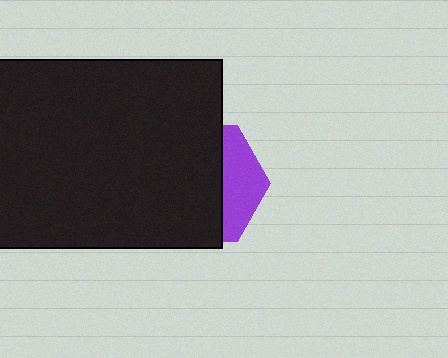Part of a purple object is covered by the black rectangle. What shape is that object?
It is a hexagon.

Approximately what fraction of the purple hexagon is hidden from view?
Roughly 69% of the purple hexagon is hidden behind the black rectangle.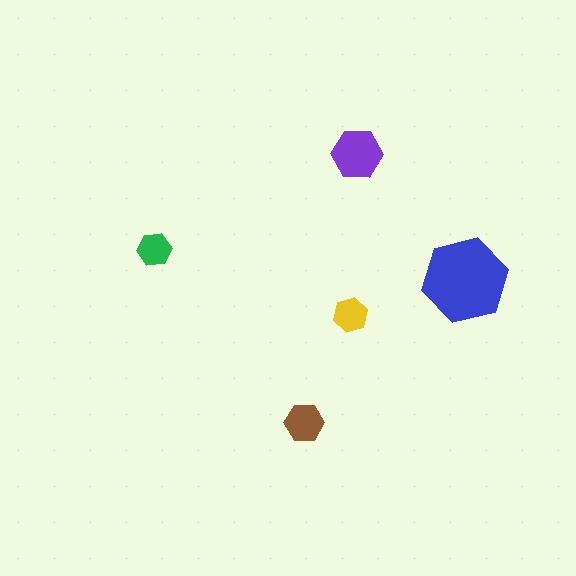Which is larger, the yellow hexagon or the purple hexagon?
The purple one.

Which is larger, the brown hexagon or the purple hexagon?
The purple one.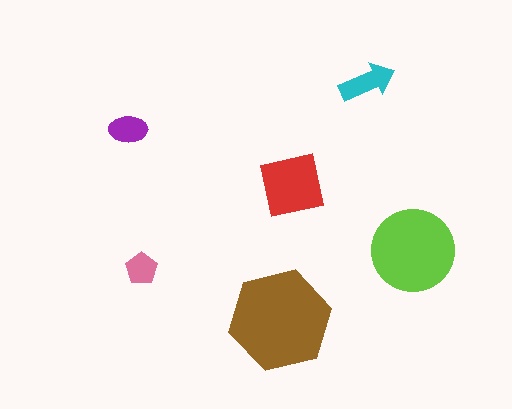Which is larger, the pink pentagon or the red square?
The red square.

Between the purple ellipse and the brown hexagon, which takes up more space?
The brown hexagon.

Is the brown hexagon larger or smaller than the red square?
Larger.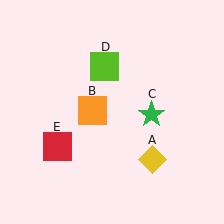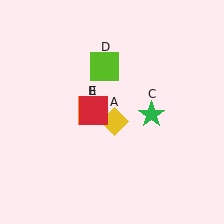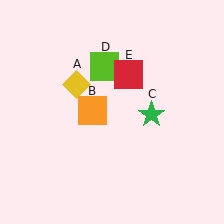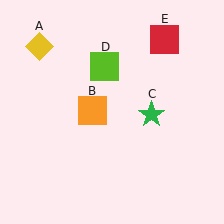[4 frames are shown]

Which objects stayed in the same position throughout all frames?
Orange square (object B) and green star (object C) and lime square (object D) remained stationary.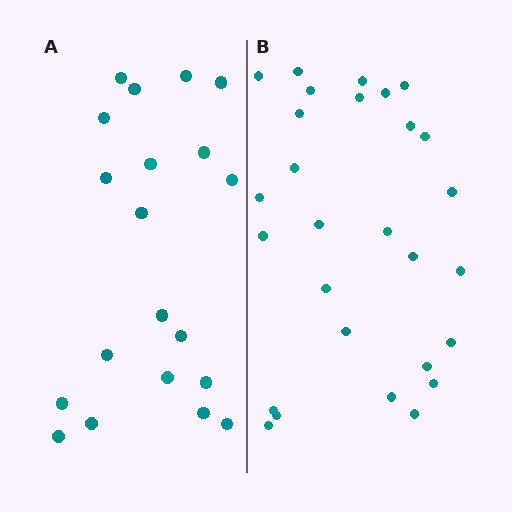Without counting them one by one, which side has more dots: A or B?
Region B (the right region) has more dots.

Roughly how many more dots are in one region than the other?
Region B has roughly 8 or so more dots than region A.